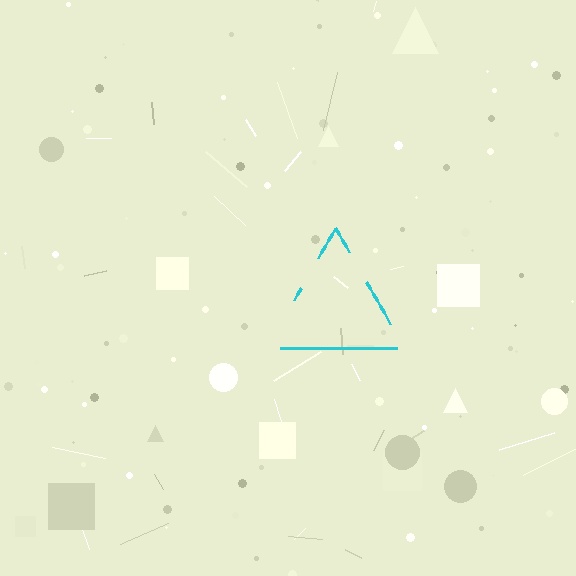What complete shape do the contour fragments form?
The contour fragments form a triangle.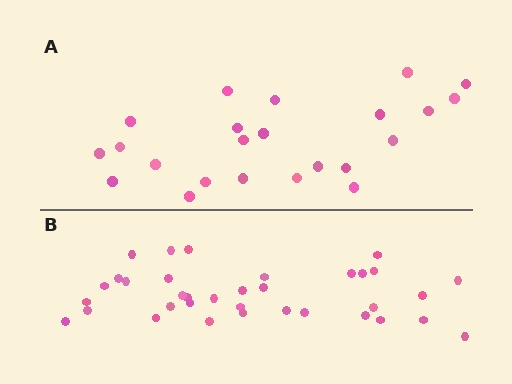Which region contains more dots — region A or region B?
Region B (the bottom region) has more dots.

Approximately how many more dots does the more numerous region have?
Region B has roughly 12 or so more dots than region A.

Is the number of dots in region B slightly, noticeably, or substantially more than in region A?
Region B has substantially more. The ratio is roughly 1.5 to 1.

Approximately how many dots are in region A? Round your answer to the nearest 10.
About 20 dots. (The exact count is 23, which rounds to 20.)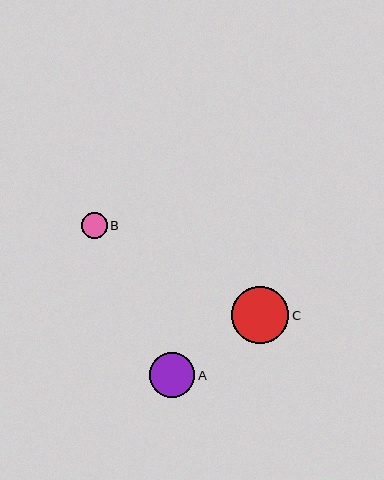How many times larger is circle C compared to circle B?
Circle C is approximately 2.2 times the size of circle B.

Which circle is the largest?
Circle C is the largest with a size of approximately 57 pixels.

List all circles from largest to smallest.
From largest to smallest: C, A, B.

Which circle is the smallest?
Circle B is the smallest with a size of approximately 26 pixels.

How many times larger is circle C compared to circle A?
Circle C is approximately 1.3 times the size of circle A.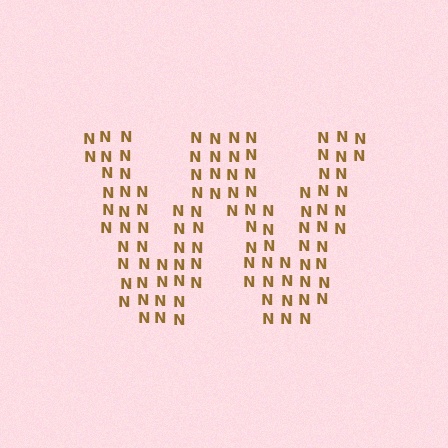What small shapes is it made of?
It is made of small letter N's.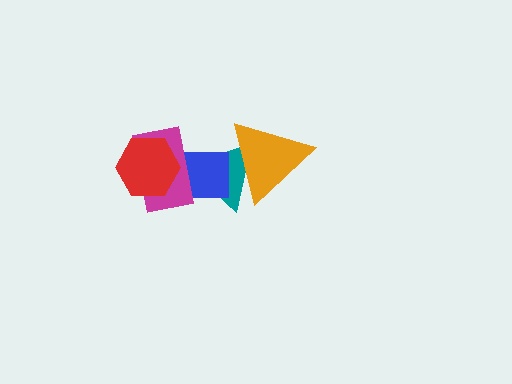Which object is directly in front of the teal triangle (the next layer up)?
The blue square is directly in front of the teal triangle.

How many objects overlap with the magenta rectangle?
3 objects overlap with the magenta rectangle.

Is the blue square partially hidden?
Yes, it is partially covered by another shape.